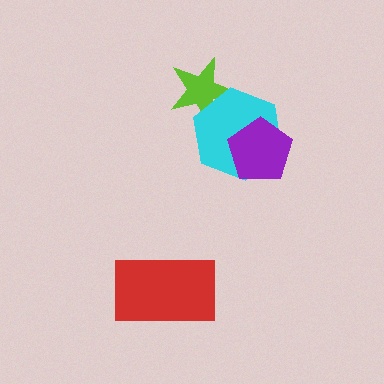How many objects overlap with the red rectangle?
0 objects overlap with the red rectangle.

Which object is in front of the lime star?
The cyan hexagon is in front of the lime star.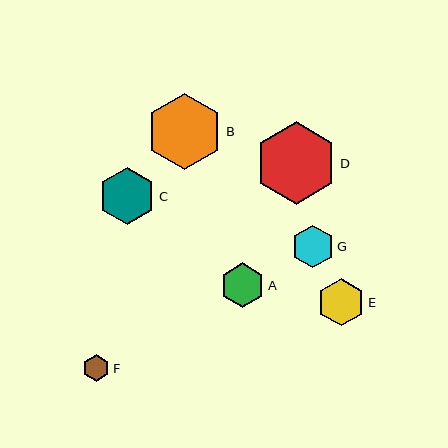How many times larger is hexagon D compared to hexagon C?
Hexagon D is approximately 1.4 times the size of hexagon C.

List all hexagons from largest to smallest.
From largest to smallest: D, B, C, E, A, G, F.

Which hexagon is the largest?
Hexagon D is the largest with a size of approximately 83 pixels.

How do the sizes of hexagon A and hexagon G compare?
Hexagon A and hexagon G are approximately the same size.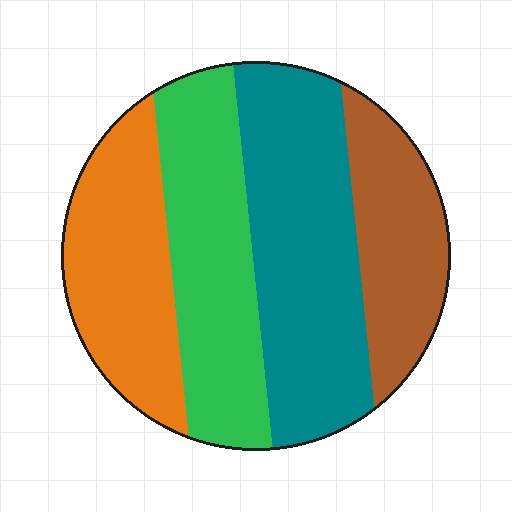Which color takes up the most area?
Teal, at roughly 35%.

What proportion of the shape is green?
Green takes up between a sixth and a third of the shape.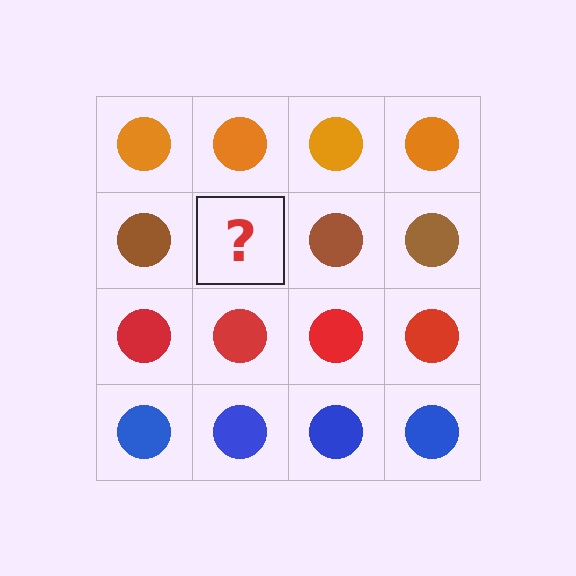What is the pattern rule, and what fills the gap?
The rule is that each row has a consistent color. The gap should be filled with a brown circle.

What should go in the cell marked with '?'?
The missing cell should contain a brown circle.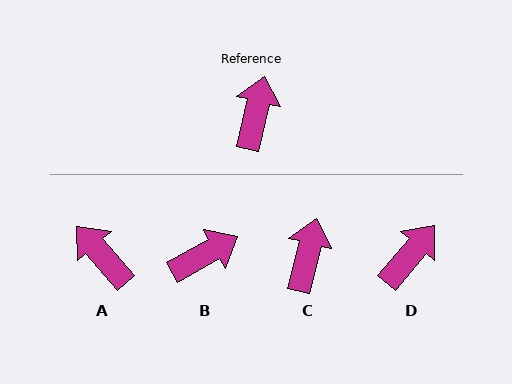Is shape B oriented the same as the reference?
No, it is off by about 47 degrees.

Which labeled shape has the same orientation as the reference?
C.